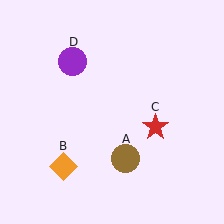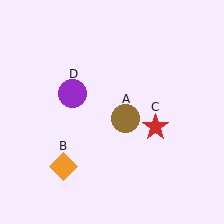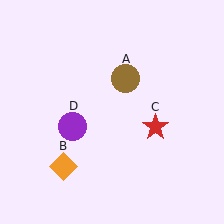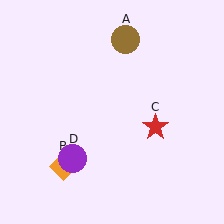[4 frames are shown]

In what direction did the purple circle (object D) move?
The purple circle (object D) moved down.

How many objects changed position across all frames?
2 objects changed position: brown circle (object A), purple circle (object D).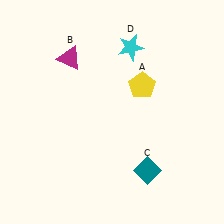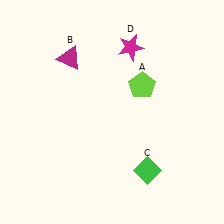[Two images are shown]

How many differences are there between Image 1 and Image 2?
There are 3 differences between the two images.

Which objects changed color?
A changed from yellow to lime. C changed from teal to green. D changed from cyan to magenta.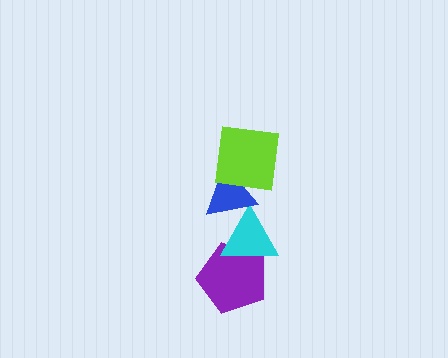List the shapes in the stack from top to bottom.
From top to bottom: the lime square, the blue triangle, the cyan triangle, the purple pentagon.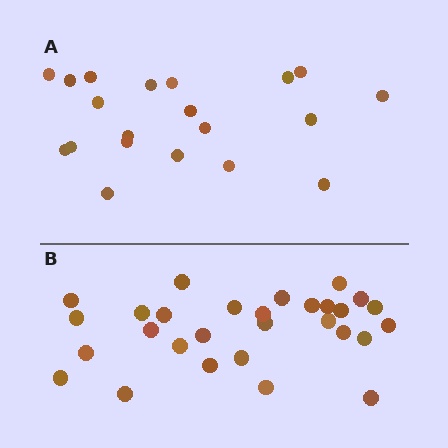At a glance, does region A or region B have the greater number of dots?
Region B (the bottom region) has more dots.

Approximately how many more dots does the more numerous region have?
Region B has roughly 8 or so more dots than region A.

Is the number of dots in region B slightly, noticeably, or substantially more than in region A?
Region B has substantially more. The ratio is roughly 1.4 to 1.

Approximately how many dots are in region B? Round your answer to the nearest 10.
About 30 dots. (The exact count is 29, which rounds to 30.)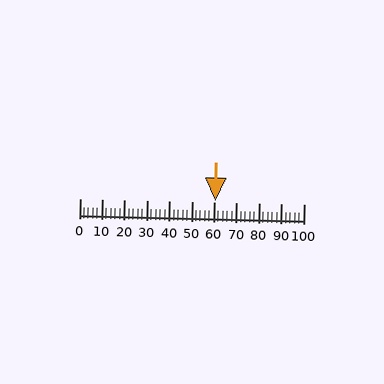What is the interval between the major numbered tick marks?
The major tick marks are spaced 10 units apart.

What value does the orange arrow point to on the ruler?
The orange arrow points to approximately 61.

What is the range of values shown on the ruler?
The ruler shows values from 0 to 100.